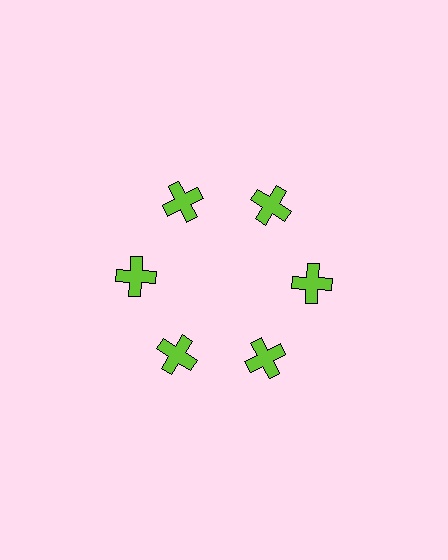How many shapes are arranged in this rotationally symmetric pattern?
There are 6 shapes, arranged in 6 groups of 1.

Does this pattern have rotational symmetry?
Yes, this pattern has 6-fold rotational symmetry. It looks the same after rotating 60 degrees around the center.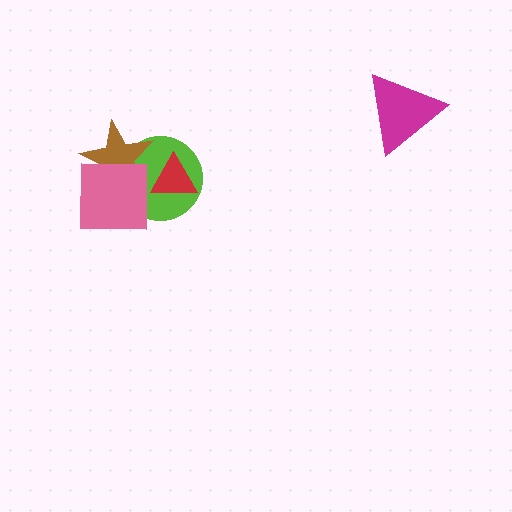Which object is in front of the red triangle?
The brown star is in front of the red triangle.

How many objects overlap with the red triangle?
2 objects overlap with the red triangle.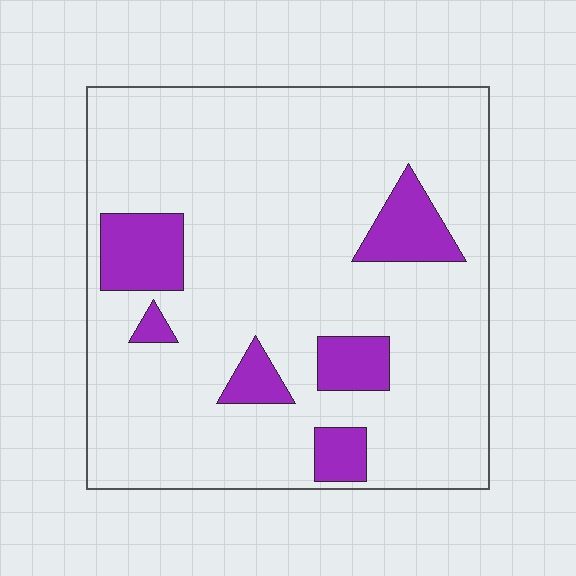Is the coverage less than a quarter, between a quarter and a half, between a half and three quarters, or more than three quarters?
Less than a quarter.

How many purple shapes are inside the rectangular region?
6.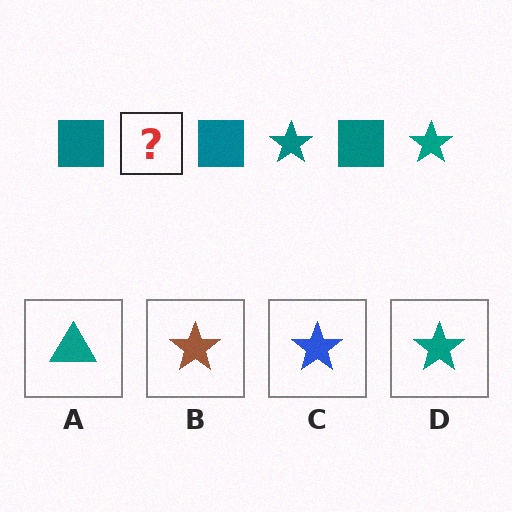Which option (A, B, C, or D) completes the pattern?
D.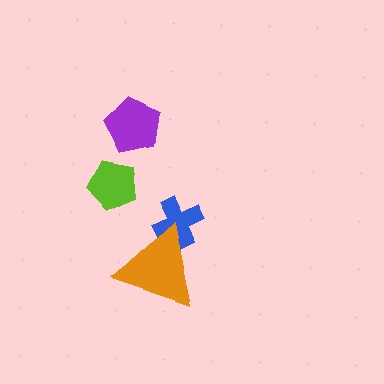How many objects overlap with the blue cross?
1 object overlaps with the blue cross.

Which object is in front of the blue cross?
The orange triangle is in front of the blue cross.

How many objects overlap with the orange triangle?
1 object overlaps with the orange triangle.